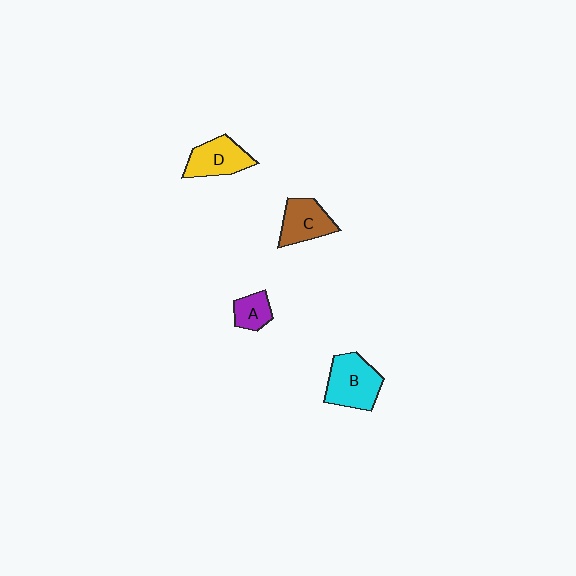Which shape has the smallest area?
Shape A (purple).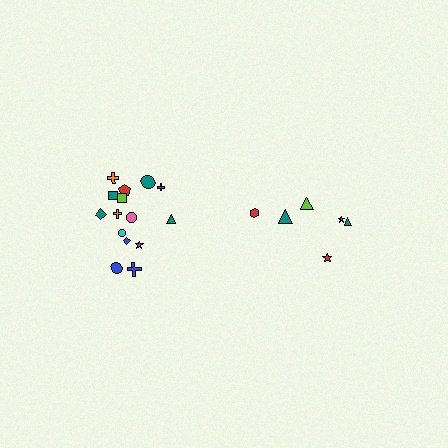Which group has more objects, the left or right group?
The left group.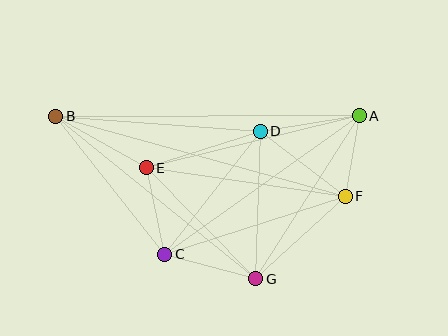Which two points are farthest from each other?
Points A and B are farthest from each other.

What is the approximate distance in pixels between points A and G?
The distance between A and G is approximately 193 pixels.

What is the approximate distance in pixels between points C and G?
The distance between C and G is approximately 94 pixels.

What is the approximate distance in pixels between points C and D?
The distance between C and D is approximately 156 pixels.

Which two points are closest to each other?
Points A and F are closest to each other.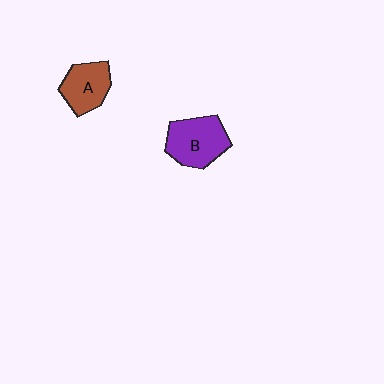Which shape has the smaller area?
Shape A (brown).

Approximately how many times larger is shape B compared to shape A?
Approximately 1.3 times.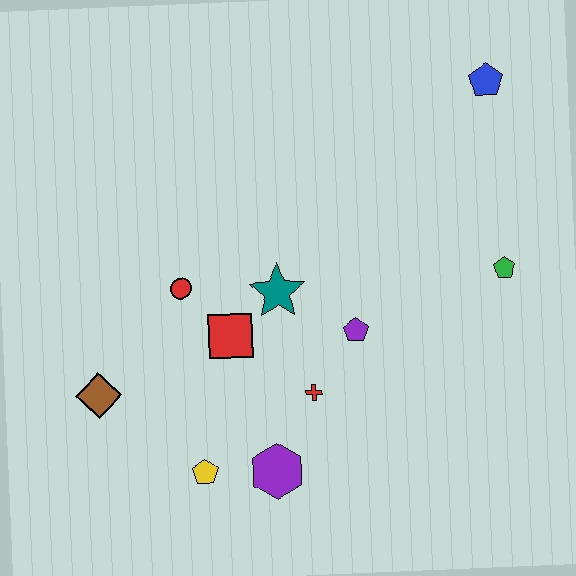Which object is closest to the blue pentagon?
The green pentagon is closest to the blue pentagon.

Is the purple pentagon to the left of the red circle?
No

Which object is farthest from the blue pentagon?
The brown diamond is farthest from the blue pentagon.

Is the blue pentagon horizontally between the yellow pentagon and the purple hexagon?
No